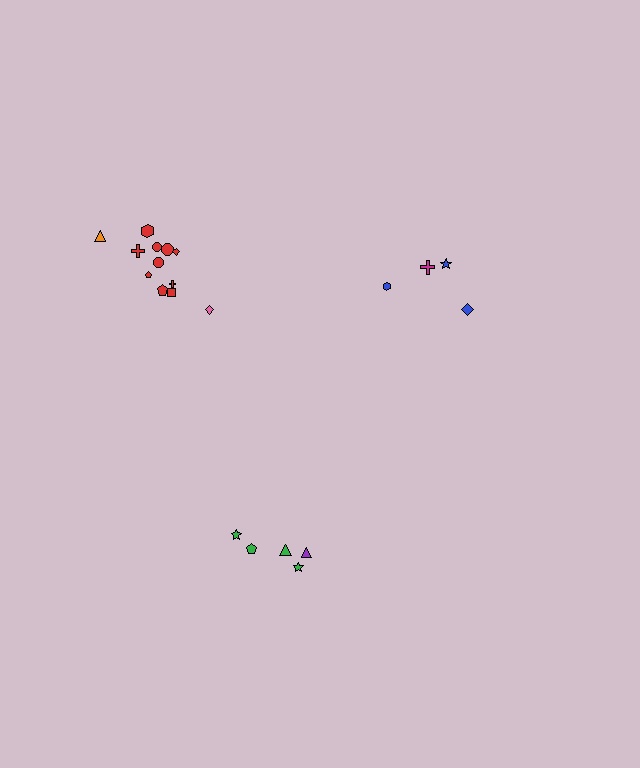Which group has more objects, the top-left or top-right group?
The top-left group.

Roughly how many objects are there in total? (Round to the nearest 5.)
Roughly 20 objects in total.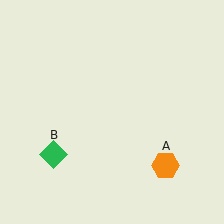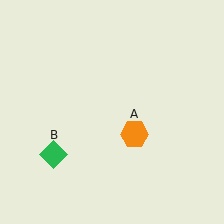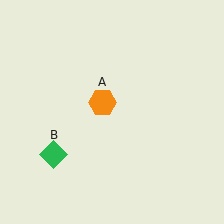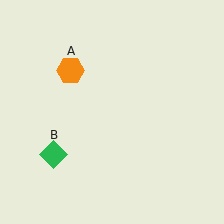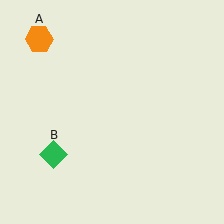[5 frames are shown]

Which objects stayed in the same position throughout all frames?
Green diamond (object B) remained stationary.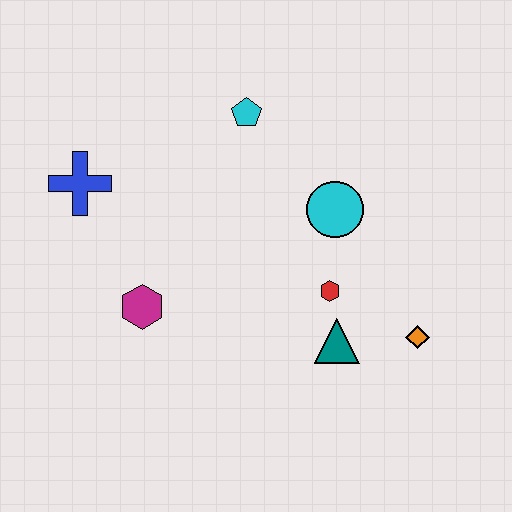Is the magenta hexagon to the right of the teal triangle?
No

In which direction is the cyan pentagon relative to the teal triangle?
The cyan pentagon is above the teal triangle.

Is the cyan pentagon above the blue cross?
Yes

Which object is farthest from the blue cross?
The orange diamond is farthest from the blue cross.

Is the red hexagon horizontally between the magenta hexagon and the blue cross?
No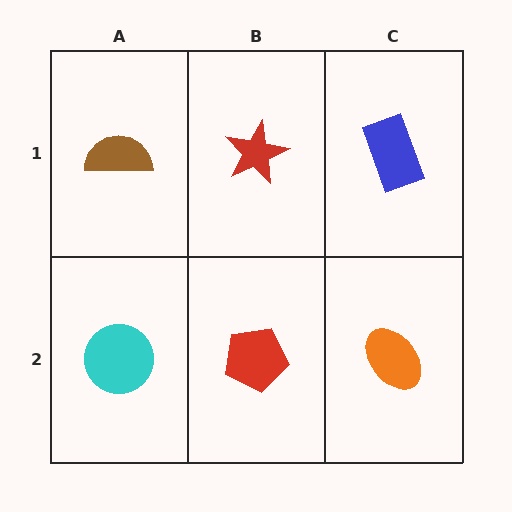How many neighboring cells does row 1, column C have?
2.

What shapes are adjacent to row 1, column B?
A red pentagon (row 2, column B), a brown semicircle (row 1, column A), a blue rectangle (row 1, column C).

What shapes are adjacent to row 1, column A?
A cyan circle (row 2, column A), a red star (row 1, column B).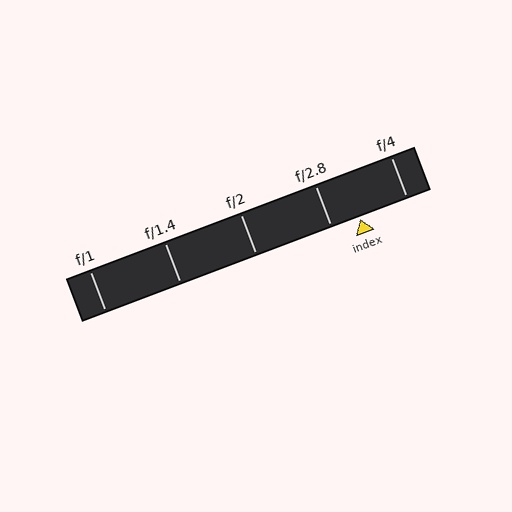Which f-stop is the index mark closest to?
The index mark is closest to f/2.8.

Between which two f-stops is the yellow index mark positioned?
The index mark is between f/2.8 and f/4.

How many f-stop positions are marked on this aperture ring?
There are 5 f-stop positions marked.